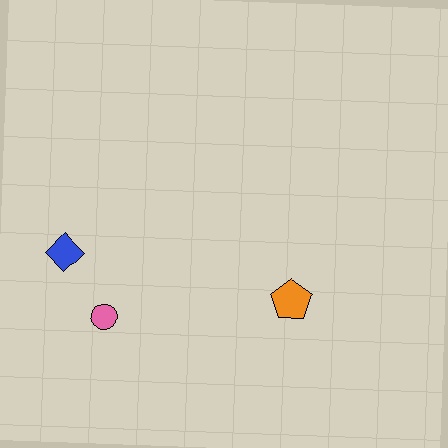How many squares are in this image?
There are no squares.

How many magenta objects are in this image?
There are no magenta objects.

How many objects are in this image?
There are 3 objects.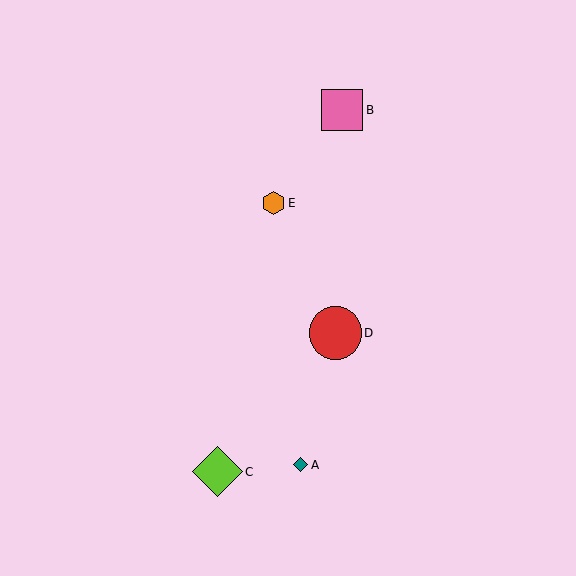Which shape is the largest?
The red circle (labeled D) is the largest.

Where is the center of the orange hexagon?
The center of the orange hexagon is at (273, 203).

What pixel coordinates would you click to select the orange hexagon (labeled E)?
Click at (273, 203) to select the orange hexagon E.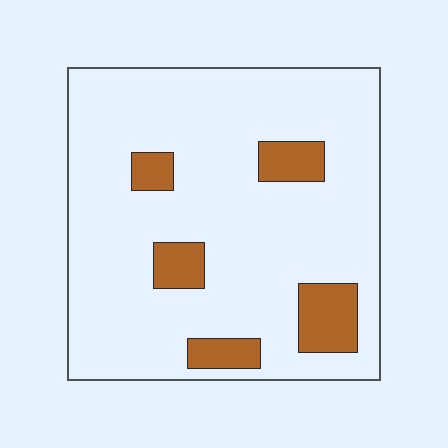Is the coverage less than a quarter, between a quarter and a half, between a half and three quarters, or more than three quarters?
Less than a quarter.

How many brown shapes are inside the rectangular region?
5.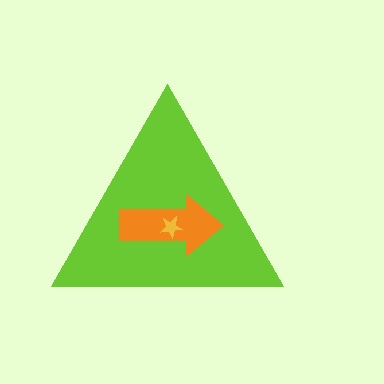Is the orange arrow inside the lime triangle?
Yes.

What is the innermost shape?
The yellow star.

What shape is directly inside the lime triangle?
The orange arrow.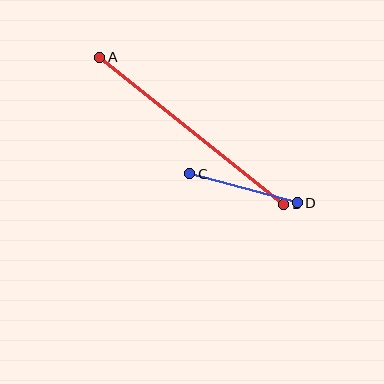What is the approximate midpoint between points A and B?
The midpoint is at approximately (192, 131) pixels.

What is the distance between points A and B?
The distance is approximately 235 pixels.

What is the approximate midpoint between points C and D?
The midpoint is at approximately (244, 188) pixels.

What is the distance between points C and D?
The distance is approximately 112 pixels.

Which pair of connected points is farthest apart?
Points A and B are farthest apart.